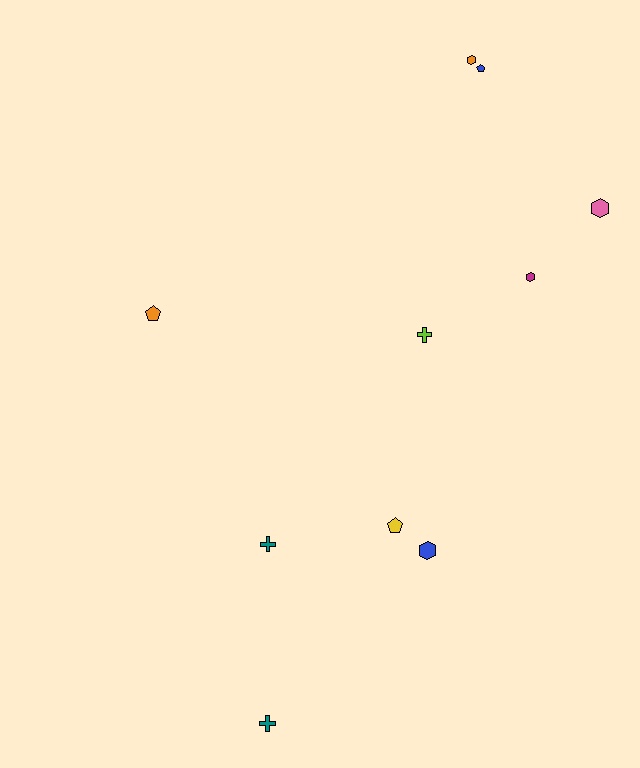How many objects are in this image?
There are 10 objects.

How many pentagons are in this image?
There are 3 pentagons.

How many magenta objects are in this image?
There is 1 magenta object.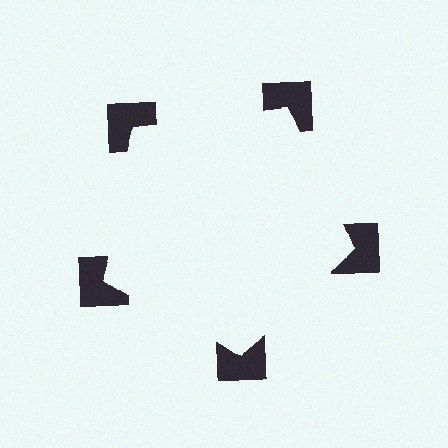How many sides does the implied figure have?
5 sides.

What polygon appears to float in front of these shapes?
An illusory pentagon — its edges are inferred from the aligned wedge cuts in the notched squares, not physically drawn.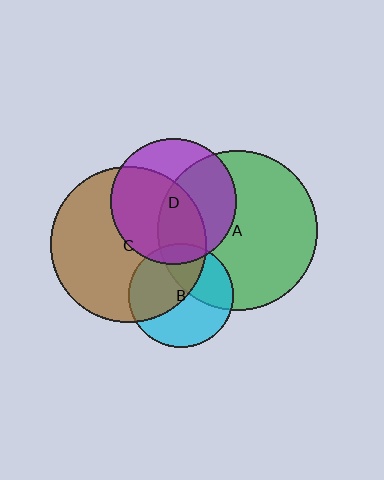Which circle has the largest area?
Circle A (green).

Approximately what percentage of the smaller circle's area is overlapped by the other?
Approximately 10%.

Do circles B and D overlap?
Yes.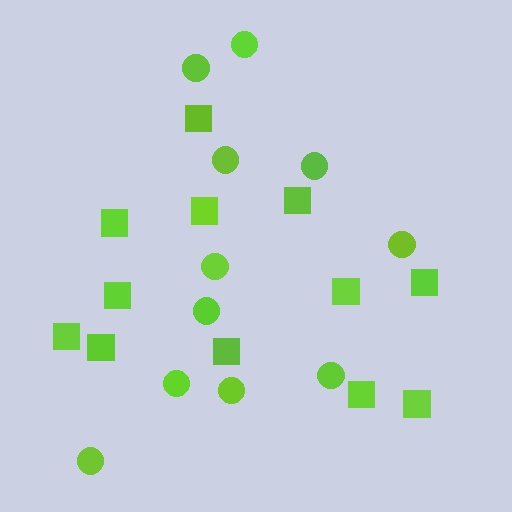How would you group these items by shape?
There are 2 groups: one group of circles (11) and one group of squares (12).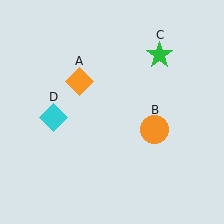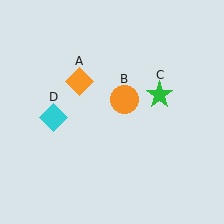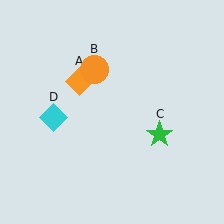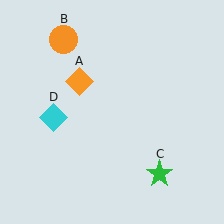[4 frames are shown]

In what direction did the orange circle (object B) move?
The orange circle (object B) moved up and to the left.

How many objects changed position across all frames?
2 objects changed position: orange circle (object B), green star (object C).